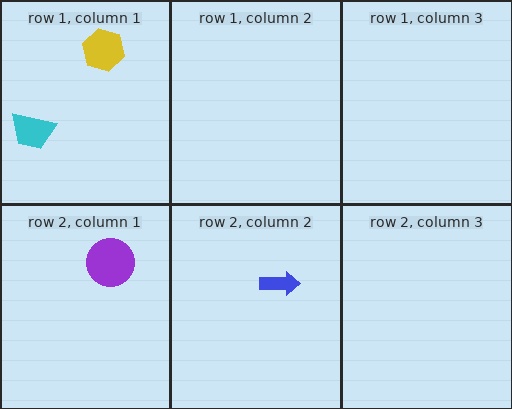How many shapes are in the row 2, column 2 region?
1.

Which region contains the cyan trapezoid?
The row 1, column 1 region.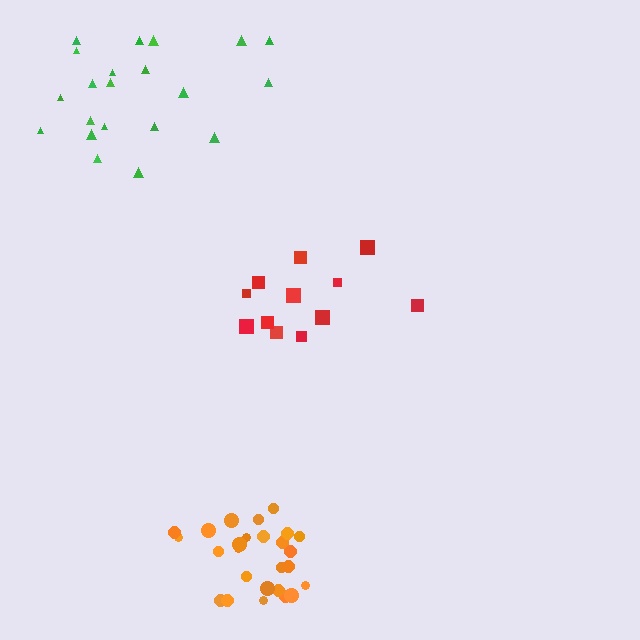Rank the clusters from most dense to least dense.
orange, red, green.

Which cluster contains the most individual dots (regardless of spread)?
Orange (26).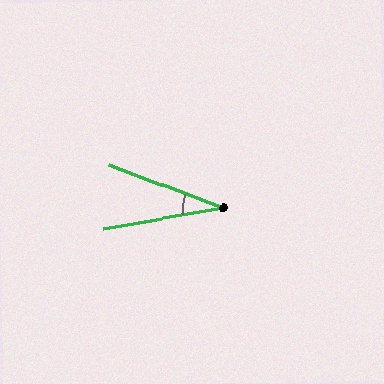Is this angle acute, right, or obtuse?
It is acute.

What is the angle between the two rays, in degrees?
Approximately 30 degrees.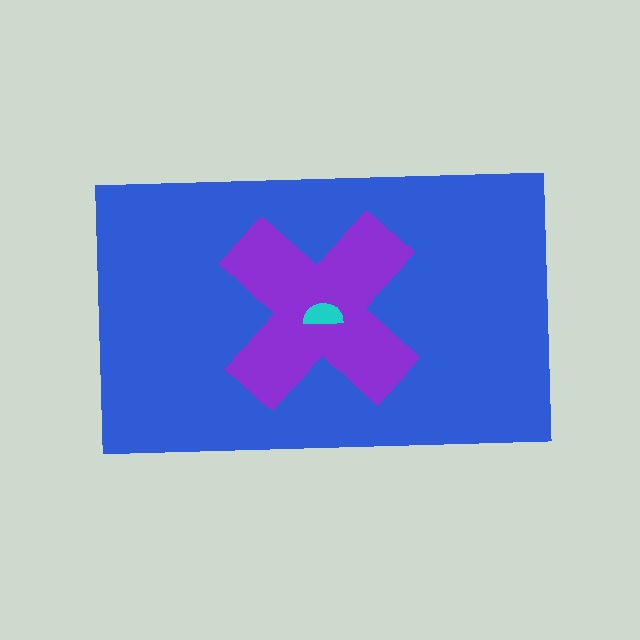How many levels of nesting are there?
3.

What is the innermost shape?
The cyan semicircle.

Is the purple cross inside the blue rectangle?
Yes.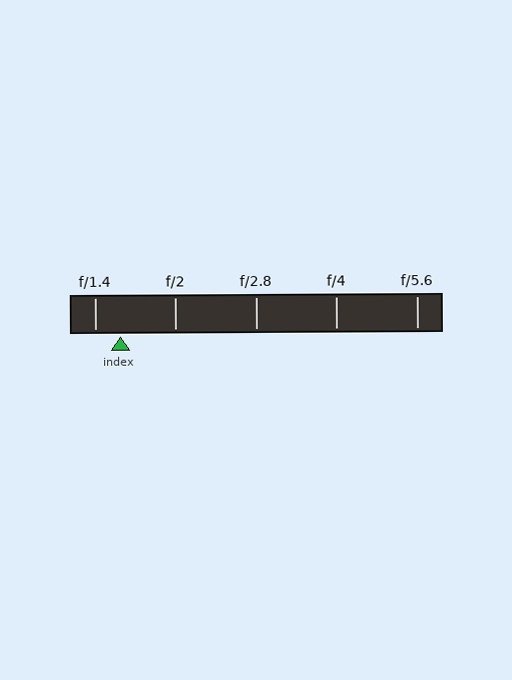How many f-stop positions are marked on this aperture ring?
There are 5 f-stop positions marked.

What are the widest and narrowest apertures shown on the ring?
The widest aperture shown is f/1.4 and the narrowest is f/5.6.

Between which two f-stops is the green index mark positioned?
The index mark is between f/1.4 and f/2.